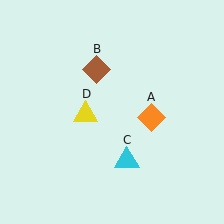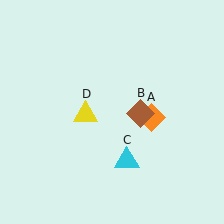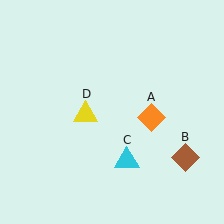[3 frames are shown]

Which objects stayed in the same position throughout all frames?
Orange diamond (object A) and cyan triangle (object C) and yellow triangle (object D) remained stationary.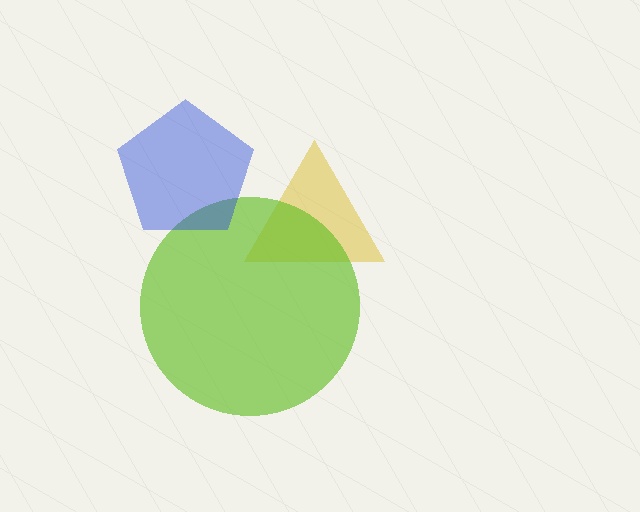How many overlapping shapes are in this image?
There are 3 overlapping shapes in the image.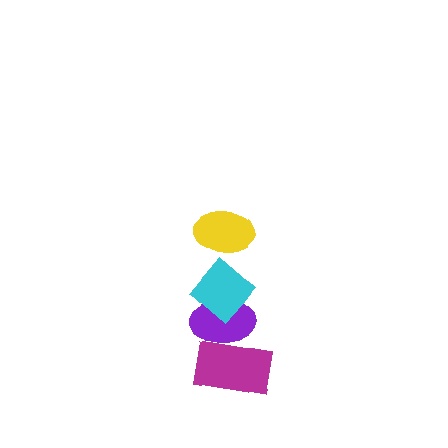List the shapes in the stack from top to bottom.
From top to bottom: the yellow ellipse, the cyan diamond, the purple ellipse, the magenta rectangle.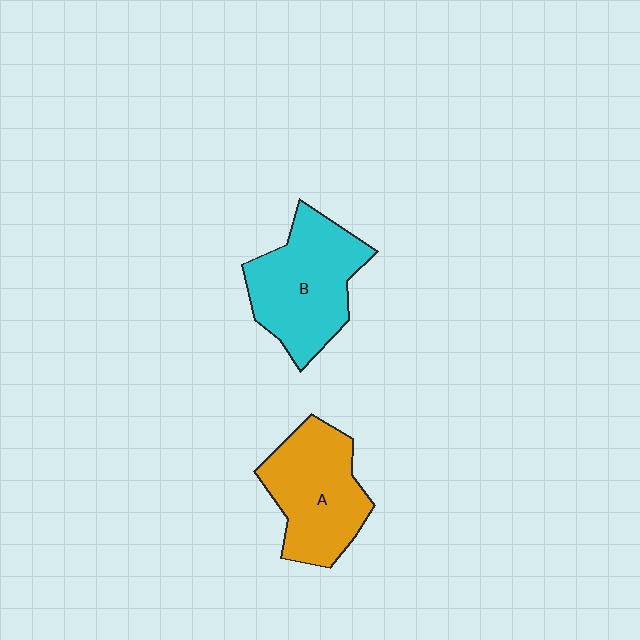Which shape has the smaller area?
Shape A (orange).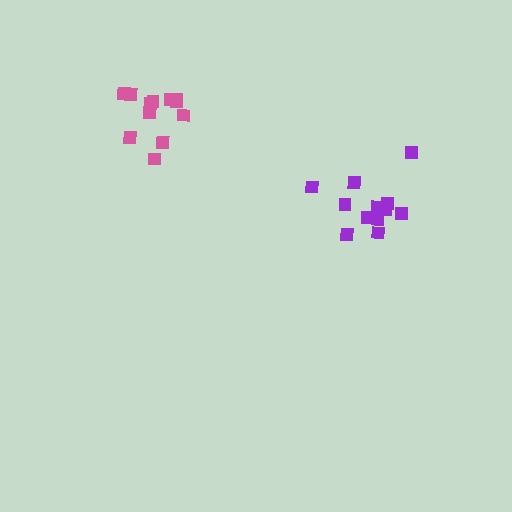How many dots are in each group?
Group 1: 13 dots, Group 2: 12 dots (25 total).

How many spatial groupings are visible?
There are 2 spatial groupings.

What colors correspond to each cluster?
The clusters are colored: purple, pink.